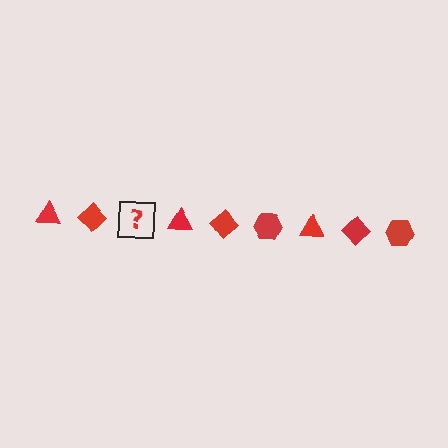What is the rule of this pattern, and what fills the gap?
The rule is that the pattern cycles through triangle, diamond, hexagon shapes in red. The gap should be filled with a red hexagon.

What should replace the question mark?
The question mark should be replaced with a red hexagon.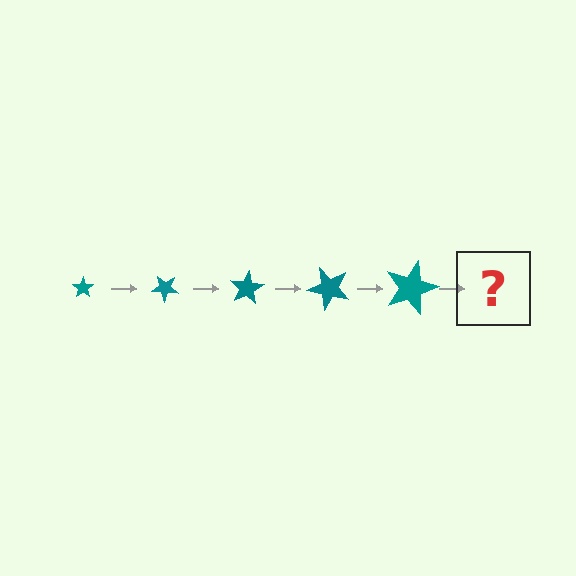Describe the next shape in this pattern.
It should be a star, larger than the previous one and rotated 200 degrees from the start.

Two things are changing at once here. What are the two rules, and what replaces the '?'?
The two rules are that the star grows larger each step and it rotates 40 degrees each step. The '?' should be a star, larger than the previous one and rotated 200 degrees from the start.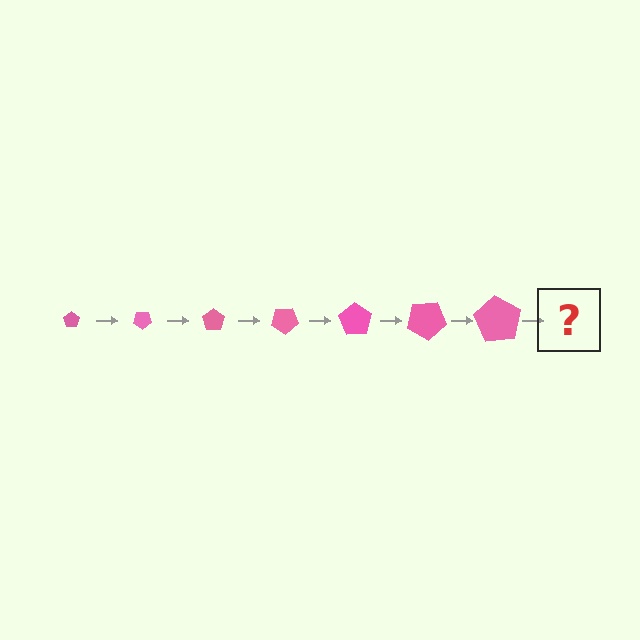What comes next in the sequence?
The next element should be a pentagon, larger than the previous one and rotated 245 degrees from the start.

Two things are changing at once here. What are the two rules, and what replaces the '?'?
The two rules are that the pentagon grows larger each step and it rotates 35 degrees each step. The '?' should be a pentagon, larger than the previous one and rotated 245 degrees from the start.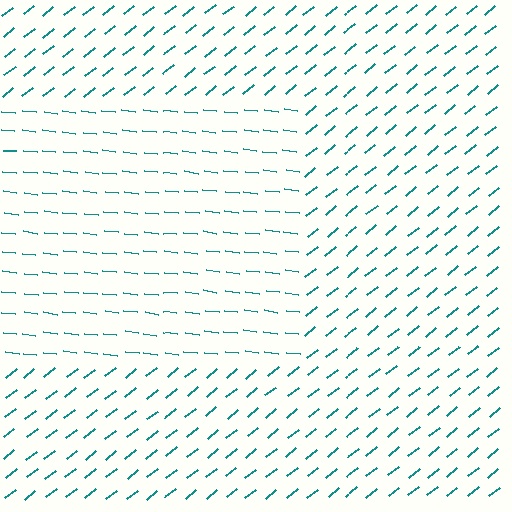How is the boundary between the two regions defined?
The boundary is defined purely by a change in line orientation (approximately 45 degrees difference). All lines are the same color and thickness.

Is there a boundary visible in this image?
Yes, there is a texture boundary formed by a change in line orientation.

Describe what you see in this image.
The image is filled with small teal line segments. A rectangle region in the image has lines oriented differently from the surrounding lines, creating a visible texture boundary.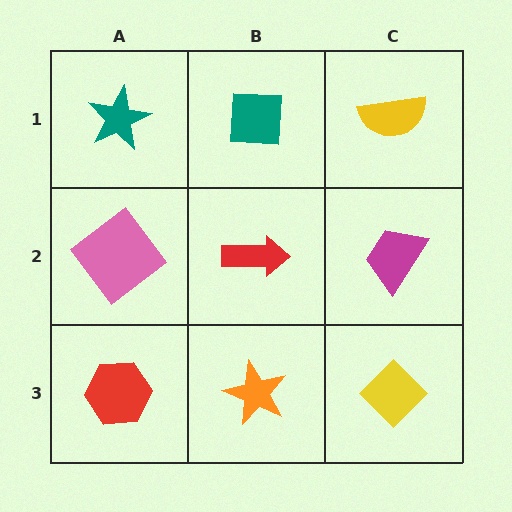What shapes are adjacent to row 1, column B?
A red arrow (row 2, column B), a teal star (row 1, column A), a yellow semicircle (row 1, column C).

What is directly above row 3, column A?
A pink diamond.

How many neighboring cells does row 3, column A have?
2.